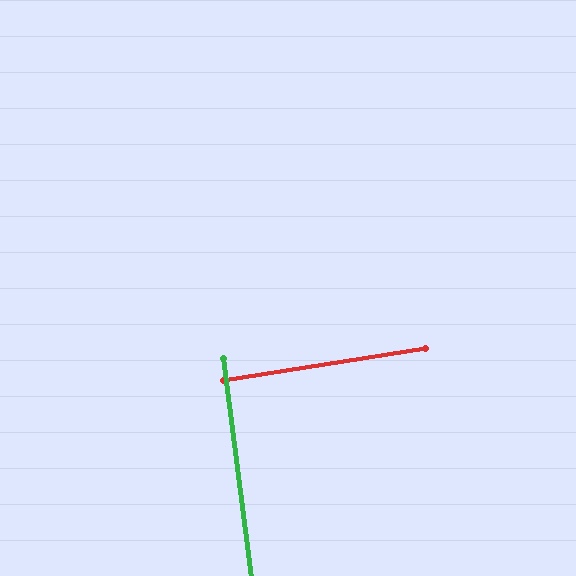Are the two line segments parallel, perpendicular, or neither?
Perpendicular — they meet at approximately 88°.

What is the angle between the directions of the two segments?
Approximately 88 degrees.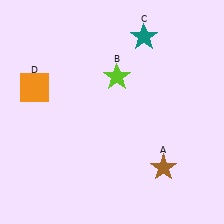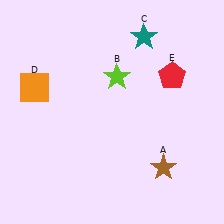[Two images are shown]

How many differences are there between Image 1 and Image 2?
There is 1 difference between the two images.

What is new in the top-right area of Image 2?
A red pentagon (E) was added in the top-right area of Image 2.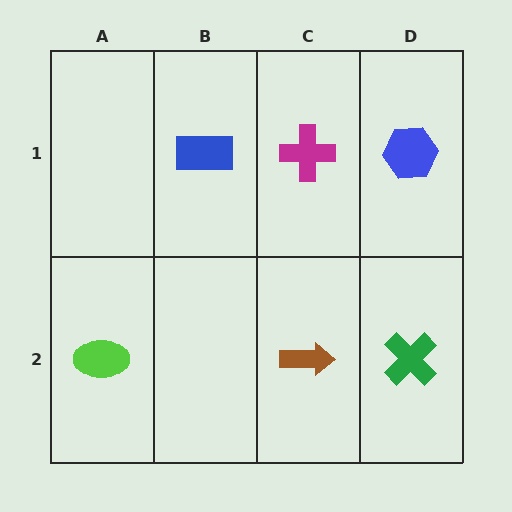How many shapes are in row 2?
3 shapes.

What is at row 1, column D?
A blue hexagon.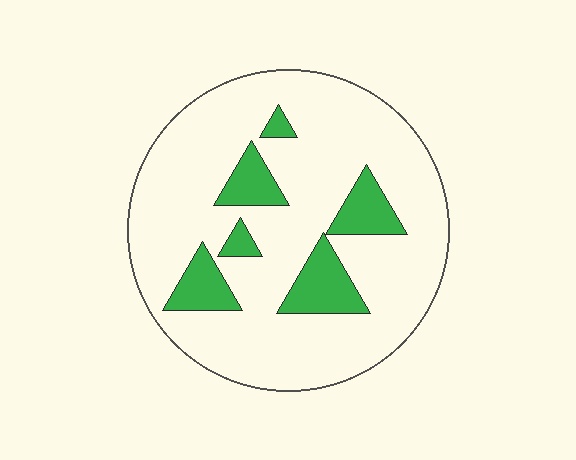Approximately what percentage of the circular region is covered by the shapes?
Approximately 15%.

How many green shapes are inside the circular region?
6.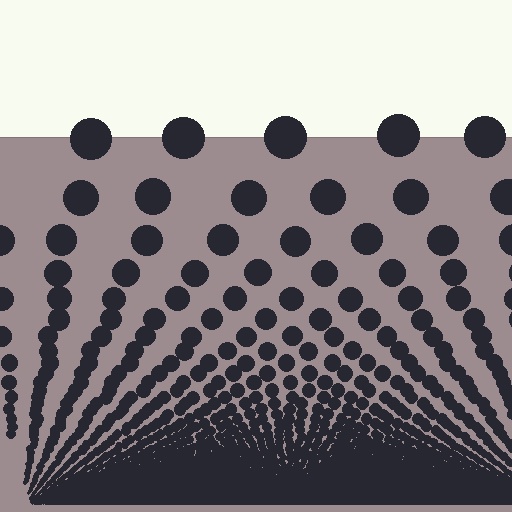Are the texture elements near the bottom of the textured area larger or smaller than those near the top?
Smaller. The gradient is inverted — elements near the bottom are smaller and denser.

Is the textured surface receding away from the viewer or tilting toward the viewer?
The surface appears to tilt toward the viewer. Texture elements get larger and sparser toward the top.